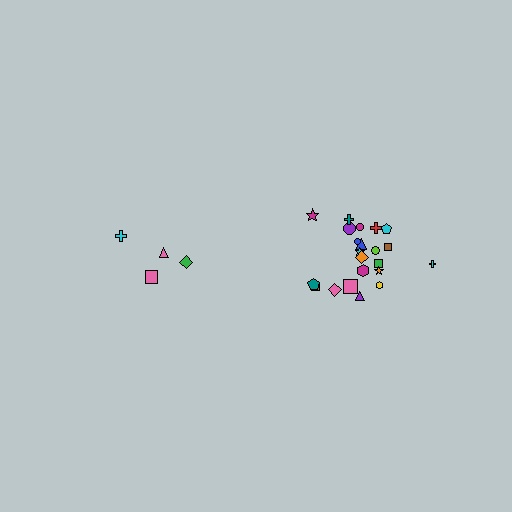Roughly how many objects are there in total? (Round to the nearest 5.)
Roughly 25 objects in total.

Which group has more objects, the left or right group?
The right group.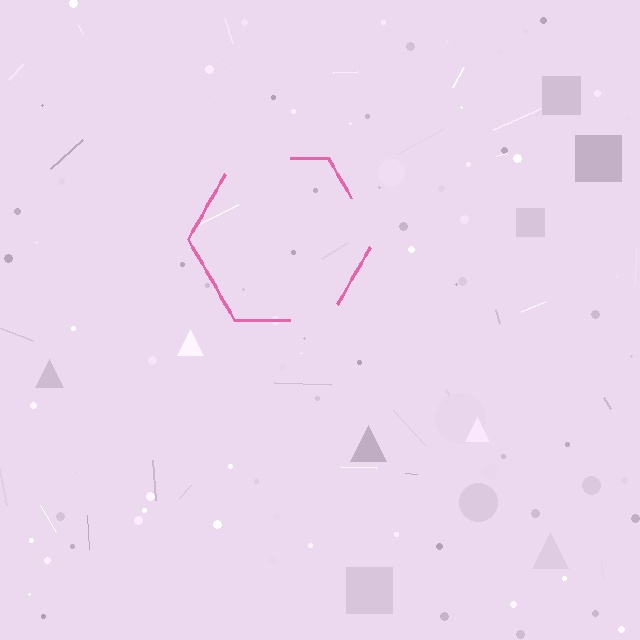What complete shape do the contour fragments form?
The contour fragments form a hexagon.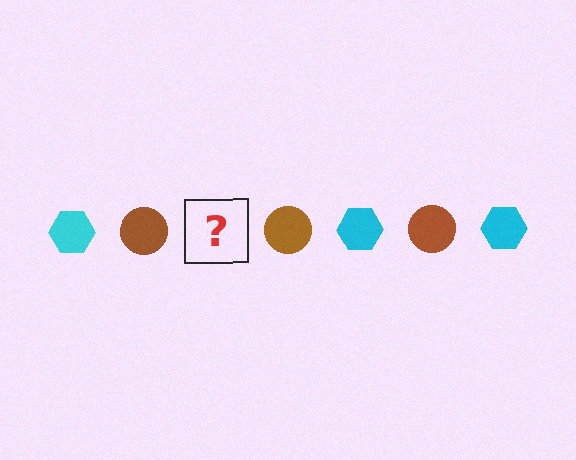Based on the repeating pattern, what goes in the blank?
The blank should be a cyan hexagon.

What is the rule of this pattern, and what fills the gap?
The rule is that the pattern alternates between cyan hexagon and brown circle. The gap should be filled with a cyan hexagon.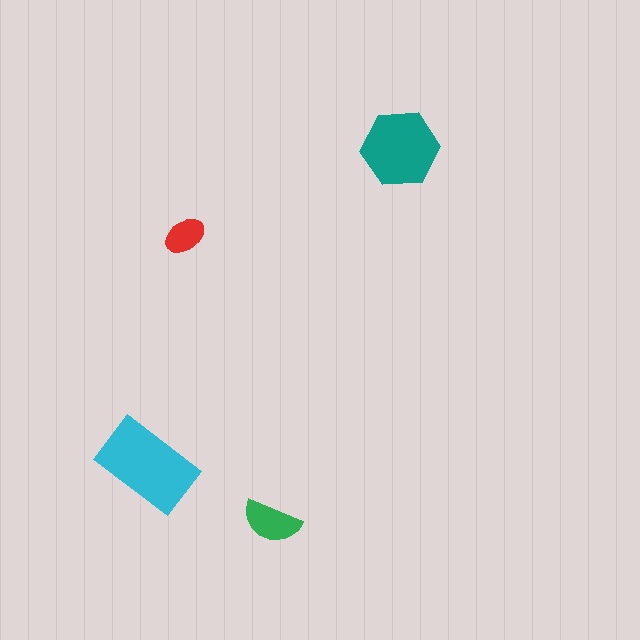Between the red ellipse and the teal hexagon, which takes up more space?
The teal hexagon.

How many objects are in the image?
There are 4 objects in the image.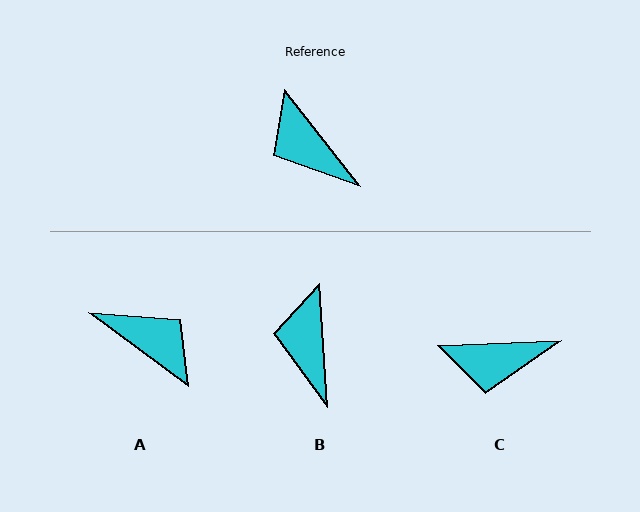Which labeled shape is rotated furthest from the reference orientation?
A, about 165 degrees away.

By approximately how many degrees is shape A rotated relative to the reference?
Approximately 165 degrees clockwise.